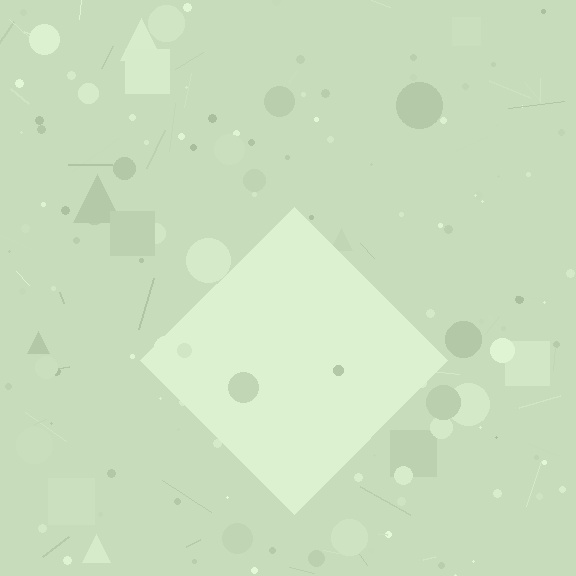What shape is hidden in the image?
A diamond is hidden in the image.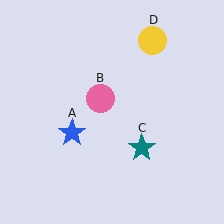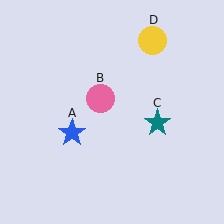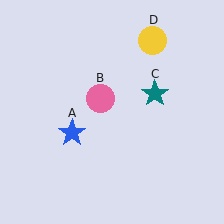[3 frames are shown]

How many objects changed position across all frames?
1 object changed position: teal star (object C).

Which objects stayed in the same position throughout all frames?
Blue star (object A) and pink circle (object B) and yellow circle (object D) remained stationary.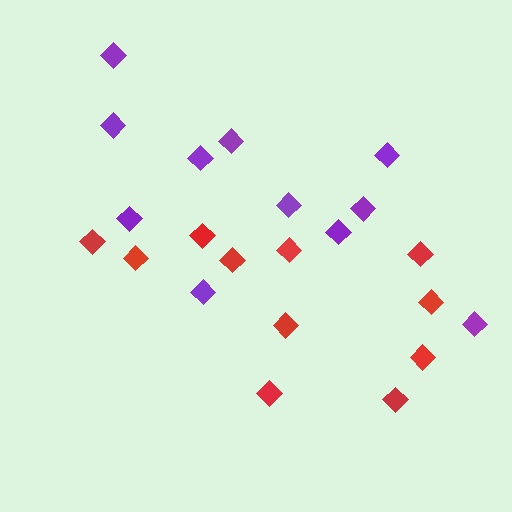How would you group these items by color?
There are 2 groups: one group of red diamonds (11) and one group of purple diamonds (11).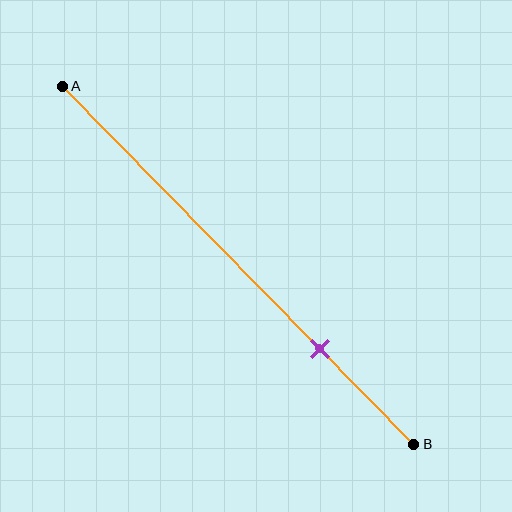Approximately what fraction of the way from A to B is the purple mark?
The purple mark is approximately 75% of the way from A to B.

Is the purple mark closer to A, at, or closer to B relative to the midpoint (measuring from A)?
The purple mark is closer to point B than the midpoint of segment AB.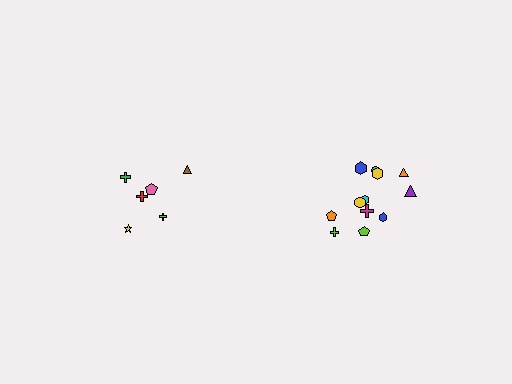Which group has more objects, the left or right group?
The right group.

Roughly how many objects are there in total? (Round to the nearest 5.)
Roughly 20 objects in total.